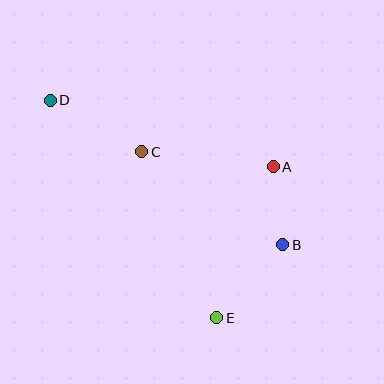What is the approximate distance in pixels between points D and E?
The distance between D and E is approximately 274 pixels.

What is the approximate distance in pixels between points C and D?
The distance between C and D is approximately 105 pixels.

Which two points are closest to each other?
Points A and B are closest to each other.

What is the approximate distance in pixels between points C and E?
The distance between C and E is approximately 182 pixels.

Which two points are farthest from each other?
Points B and D are farthest from each other.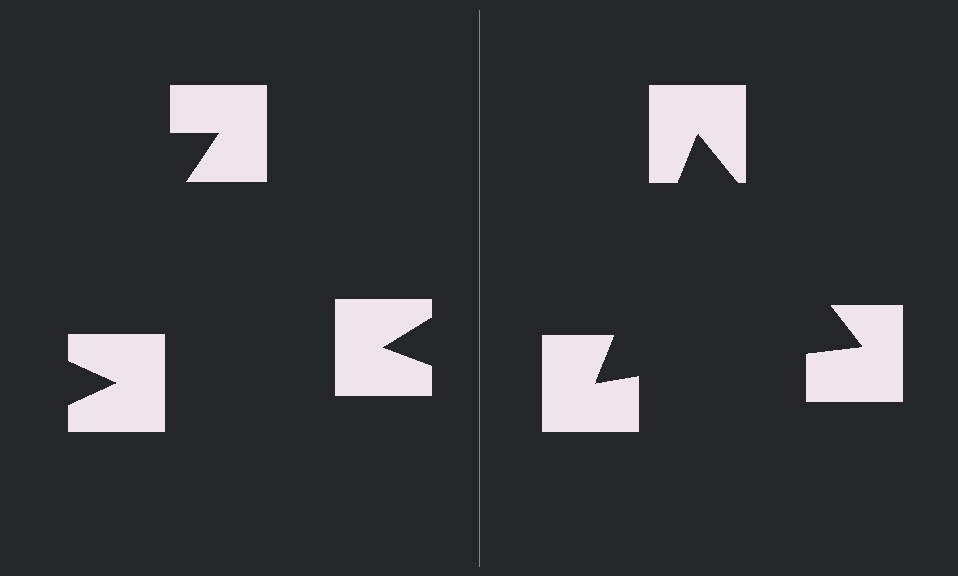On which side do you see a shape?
An illusory triangle appears on the right side. On the left side the wedge cuts are rotated, so no coherent shape forms.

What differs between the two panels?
The notched squares are positioned identically on both sides; only the wedge orientations differ. On the right they align to a triangle; on the left they are misaligned.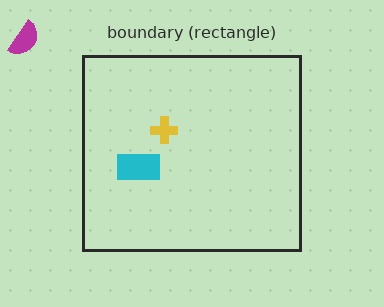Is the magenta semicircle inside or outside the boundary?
Outside.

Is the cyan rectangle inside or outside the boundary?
Inside.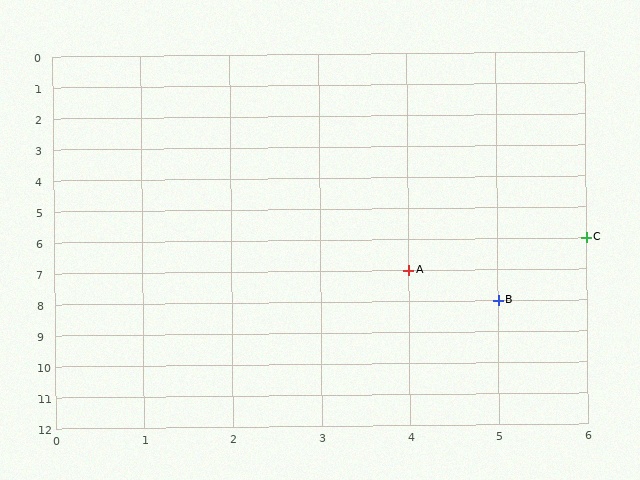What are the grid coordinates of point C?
Point C is at grid coordinates (6, 6).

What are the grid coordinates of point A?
Point A is at grid coordinates (4, 7).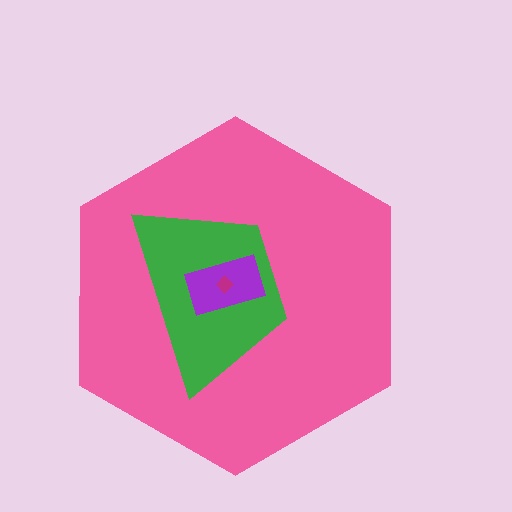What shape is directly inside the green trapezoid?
The purple rectangle.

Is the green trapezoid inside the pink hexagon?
Yes.